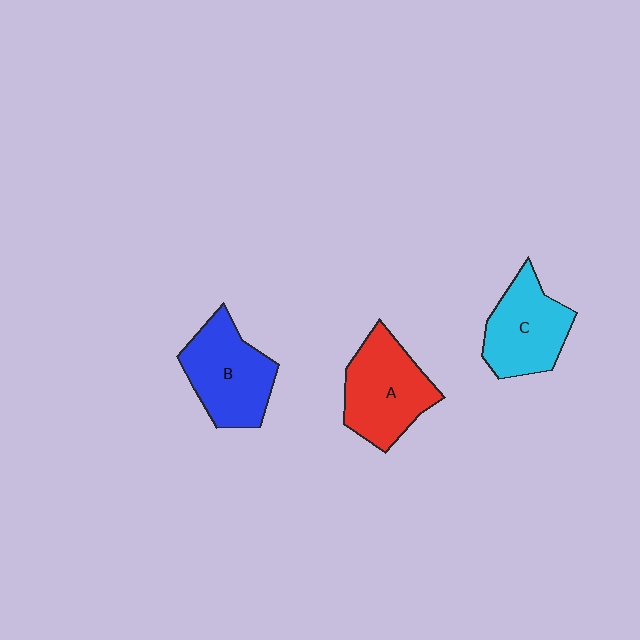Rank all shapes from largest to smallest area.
From largest to smallest: A (red), B (blue), C (cyan).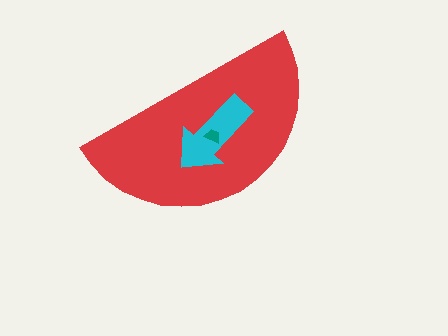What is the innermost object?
The teal trapezoid.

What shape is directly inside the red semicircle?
The cyan arrow.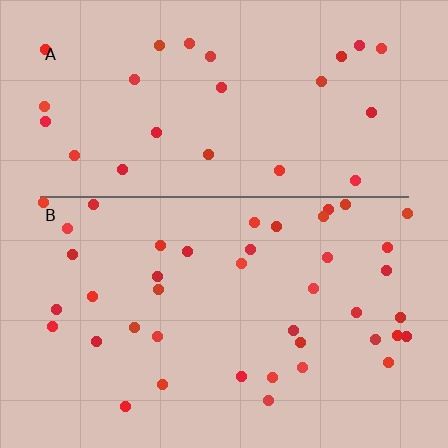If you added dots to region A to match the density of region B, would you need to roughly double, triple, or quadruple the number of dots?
Approximately double.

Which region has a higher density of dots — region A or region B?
B (the bottom).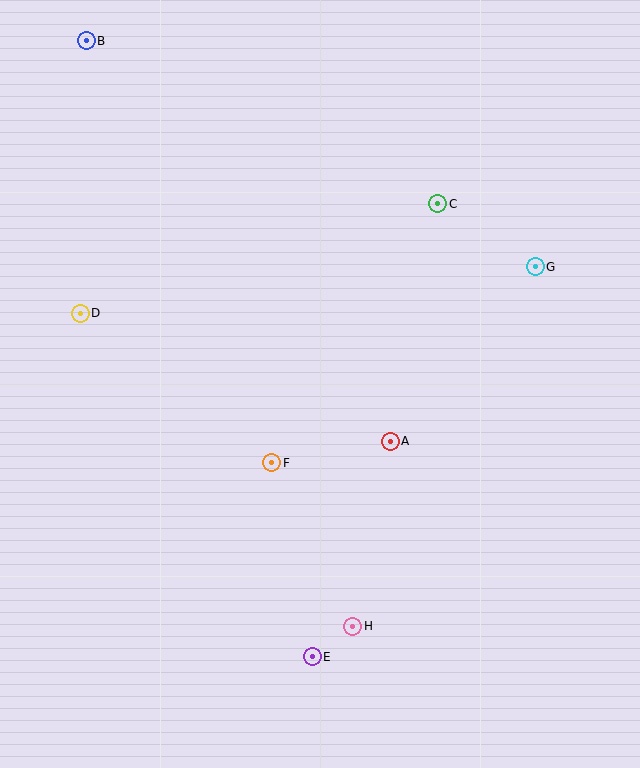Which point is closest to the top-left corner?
Point B is closest to the top-left corner.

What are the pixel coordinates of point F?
Point F is at (272, 463).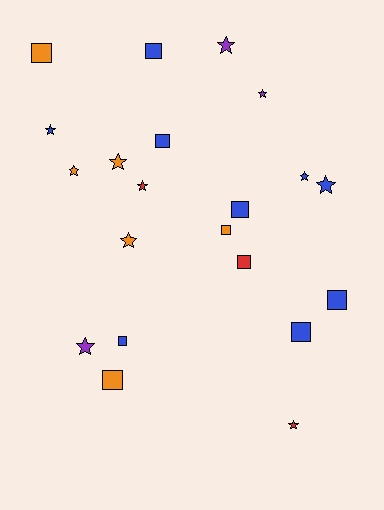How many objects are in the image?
There are 21 objects.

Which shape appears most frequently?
Star, with 11 objects.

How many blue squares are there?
There are 6 blue squares.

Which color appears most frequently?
Blue, with 9 objects.